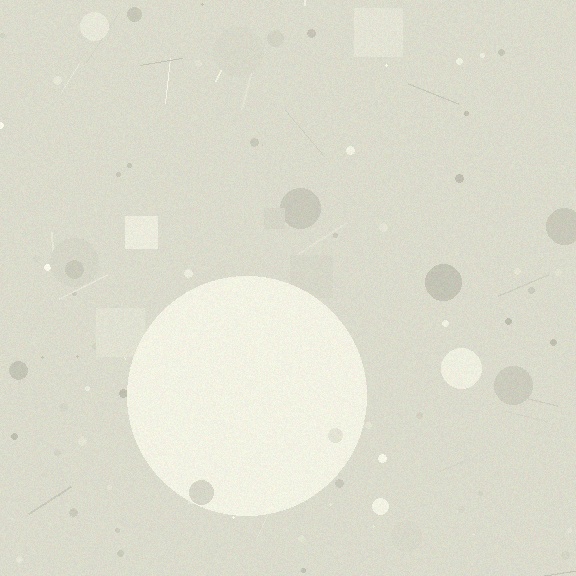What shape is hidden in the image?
A circle is hidden in the image.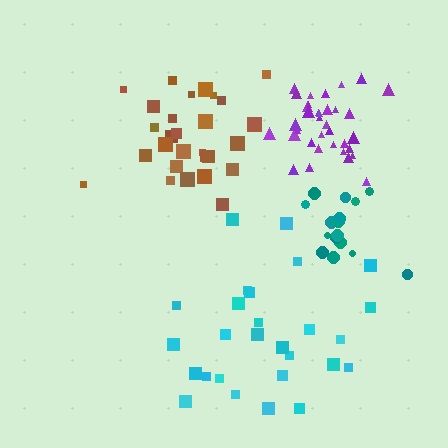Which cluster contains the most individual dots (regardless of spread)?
Purple (35).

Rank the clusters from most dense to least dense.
purple, brown, teal, cyan.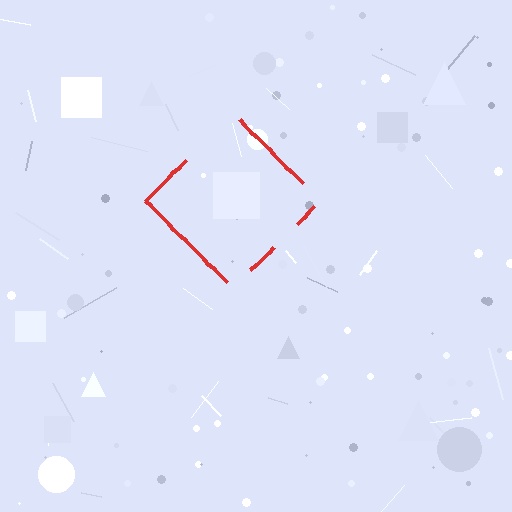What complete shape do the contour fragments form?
The contour fragments form a diamond.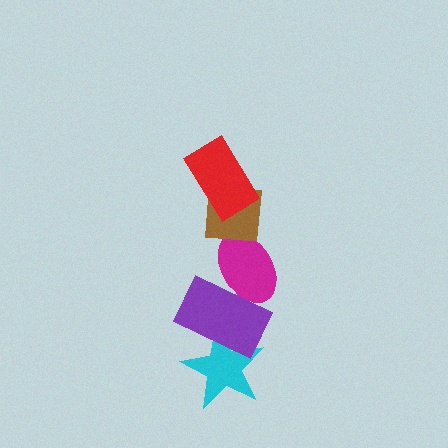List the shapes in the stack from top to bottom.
From top to bottom: the red rectangle, the brown square, the magenta ellipse, the purple rectangle, the cyan star.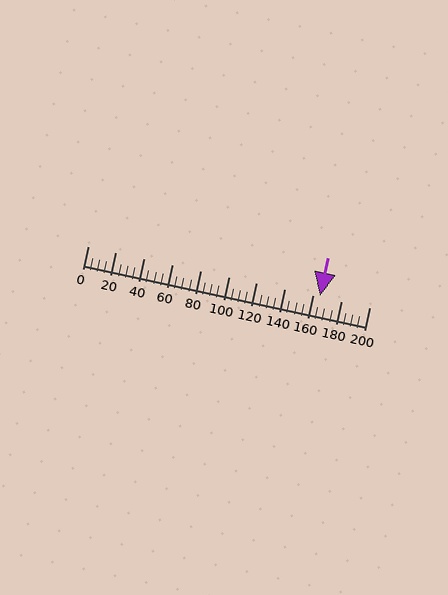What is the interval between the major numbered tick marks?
The major tick marks are spaced 20 units apart.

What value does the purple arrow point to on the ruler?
The purple arrow points to approximately 165.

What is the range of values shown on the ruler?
The ruler shows values from 0 to 200.